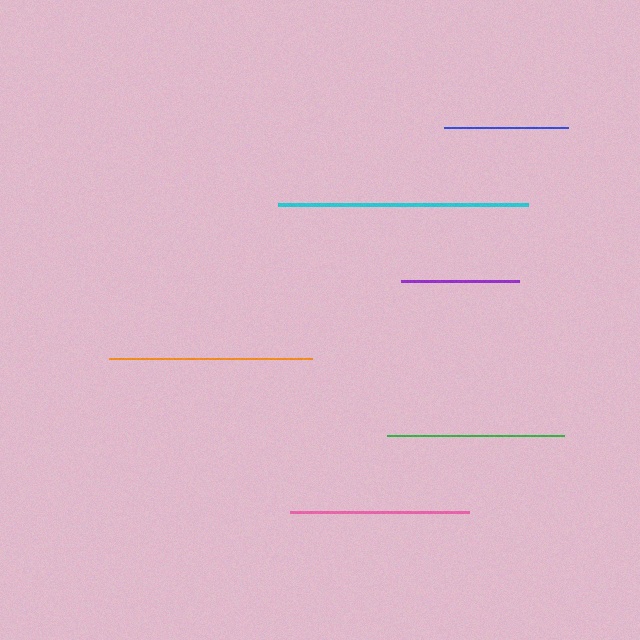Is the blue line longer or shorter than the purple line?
The blue line is longer than the purple line.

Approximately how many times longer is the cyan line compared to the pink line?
The cyan line is approximately 1.4 times the length of the pink line.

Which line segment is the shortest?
The purple line is the shortest at approximately 118 pixels.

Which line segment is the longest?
The cyan line is the longest at approximately 250 pixels.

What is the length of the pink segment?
The pink segment is approximately 179 pixels long.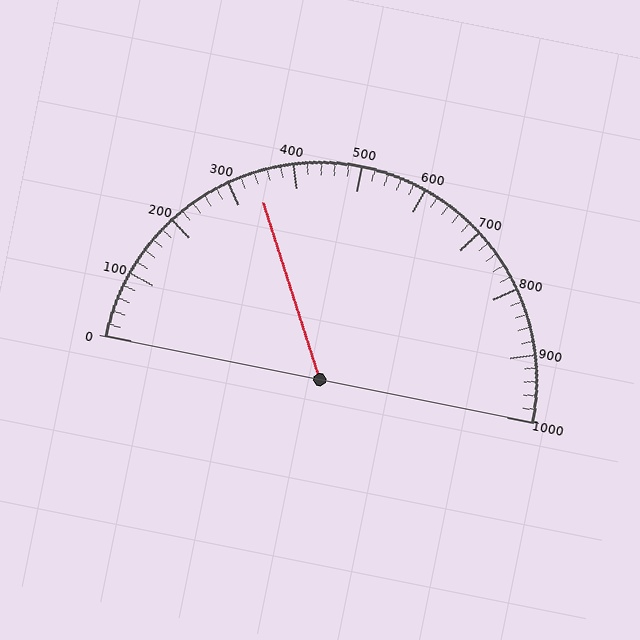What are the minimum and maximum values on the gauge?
The gauge ranges from 0 to 1000.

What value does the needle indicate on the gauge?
The needle indicates approximately 340.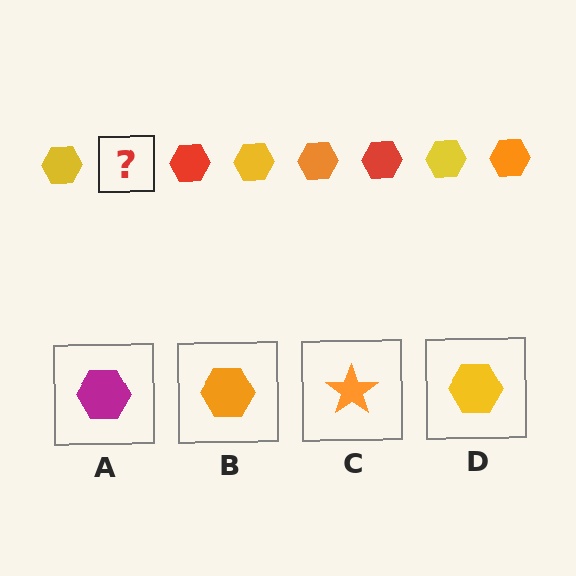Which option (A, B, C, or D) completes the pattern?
B.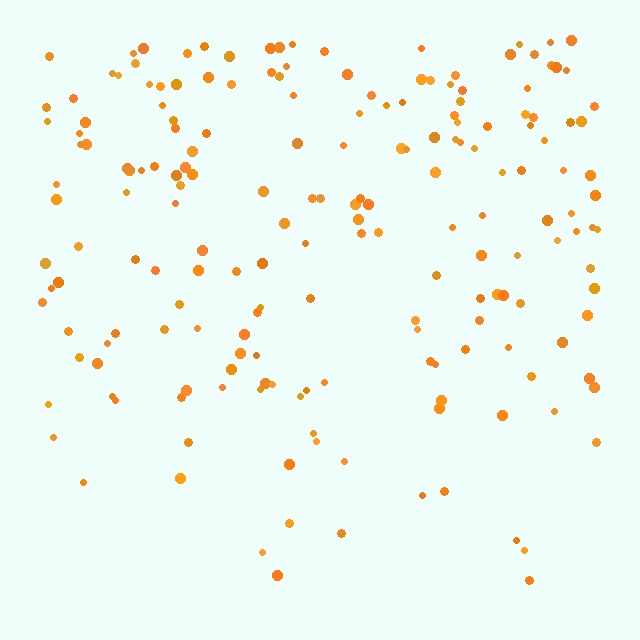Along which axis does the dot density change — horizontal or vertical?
Vertical.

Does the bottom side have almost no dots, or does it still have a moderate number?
Still a moderate number, just noticeably fewer than the top.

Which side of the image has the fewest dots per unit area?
The bottom.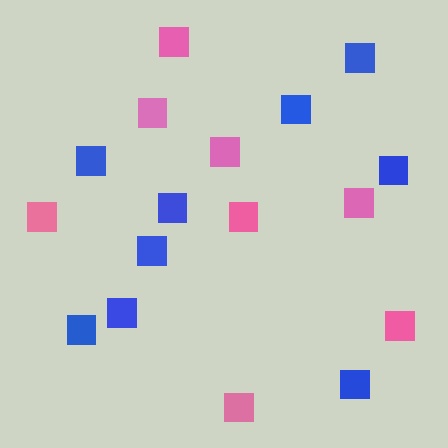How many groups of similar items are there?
There are 2 groups: one group of pink squares (8) and one group of blue squares (9).